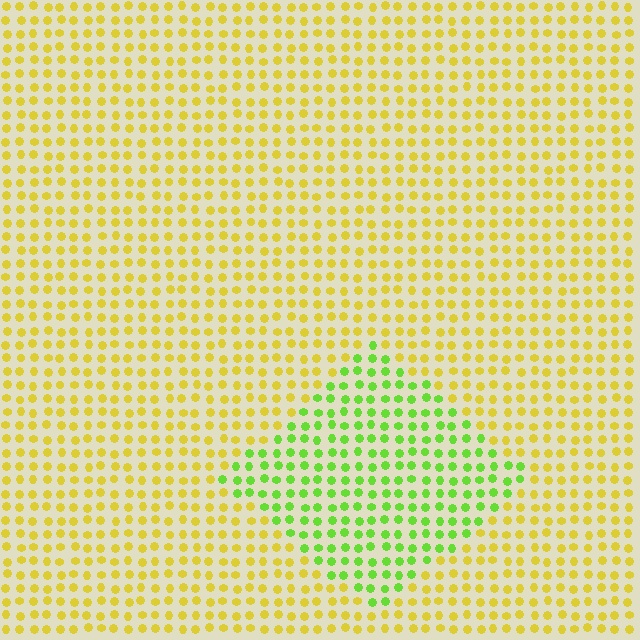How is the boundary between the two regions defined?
The boundary is defined purely by a slight shift in hue (about 48 degrees). Spacing, size, and orientation are identical on both sides.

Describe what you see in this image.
The image is filled with small yellow elements in a uniform arrangement. A diamond-shaped region is visible where the elements are tinted to a slightly different hue, forming a subtle color boundary.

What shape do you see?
I see a diamond.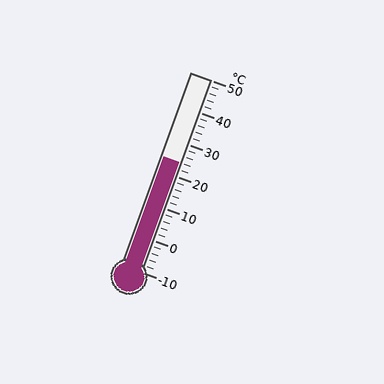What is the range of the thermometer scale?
The thermometer scale ranges from -10°C to 50°C.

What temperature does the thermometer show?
The thermometer shows approximately 24°C.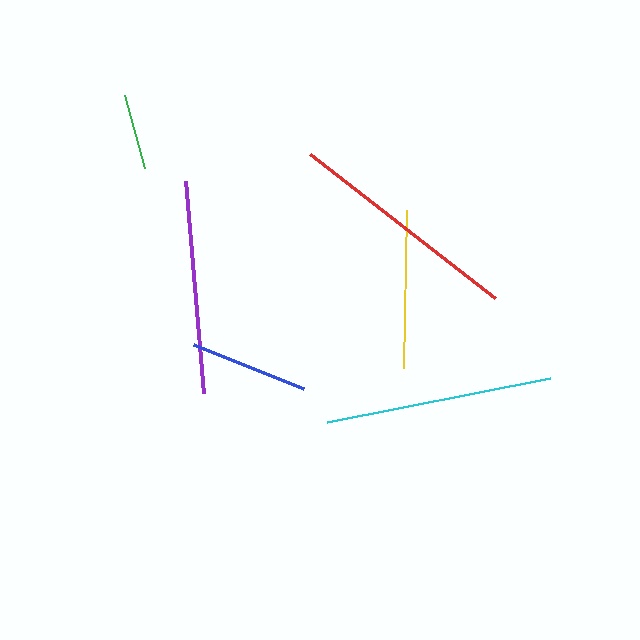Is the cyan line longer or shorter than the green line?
The cyan line is longer than the green line.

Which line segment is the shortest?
The green line is the shortest at approximately 75 pixels.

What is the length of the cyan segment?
The cyan segment is approximately 228 pixels long.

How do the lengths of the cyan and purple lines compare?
The cyan and purple lines are approximately the same length.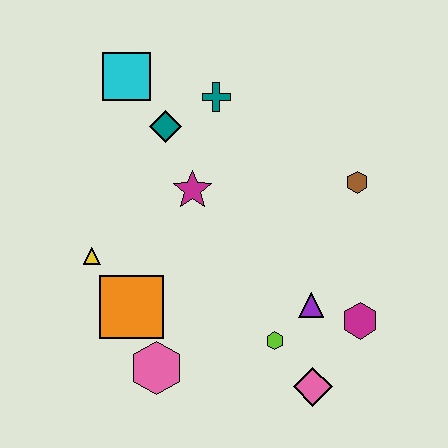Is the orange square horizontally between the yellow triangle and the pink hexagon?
Yes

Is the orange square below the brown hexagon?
Yes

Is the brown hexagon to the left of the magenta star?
No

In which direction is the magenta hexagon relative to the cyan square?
The magenta hexagon is below the cyan square.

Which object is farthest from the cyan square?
The pink diamond is farthest from the cyan square.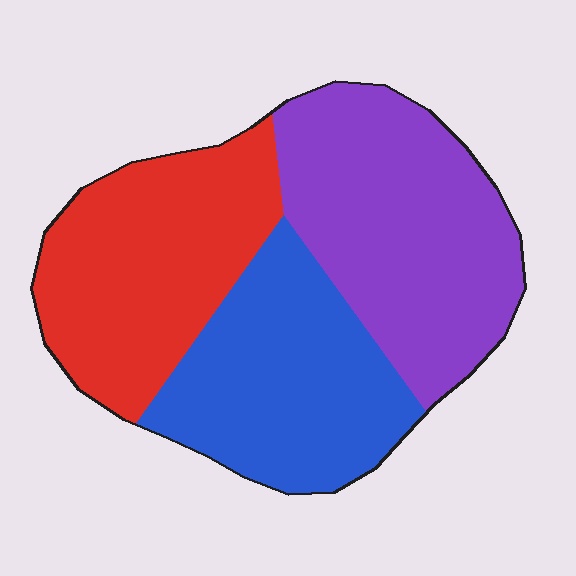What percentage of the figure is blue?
Blue takes up about one third (1/3) of the figure.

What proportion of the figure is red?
Red covers 32% of the figure.